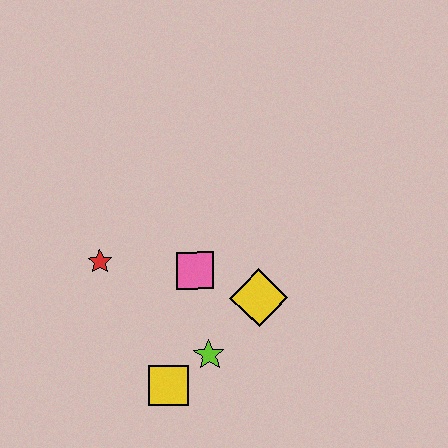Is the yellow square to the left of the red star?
No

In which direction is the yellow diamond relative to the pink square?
The yellow diamond is to the right of the pink square.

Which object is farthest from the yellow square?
The red star is farthest from the yellow square.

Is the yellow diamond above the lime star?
Yes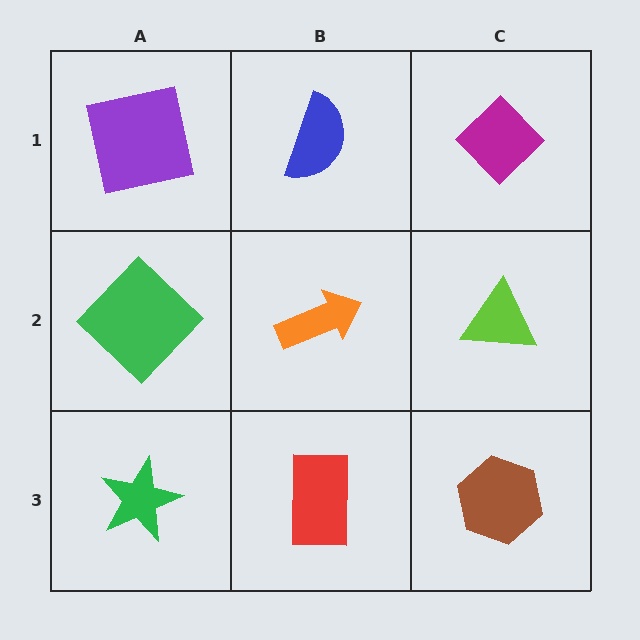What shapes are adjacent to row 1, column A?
A green diamond (row 2, column A), a blue semicircle (row 1, column B).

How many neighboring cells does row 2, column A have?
3.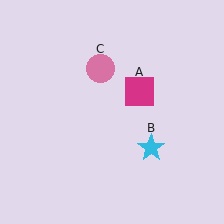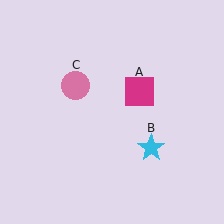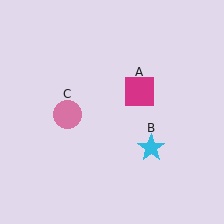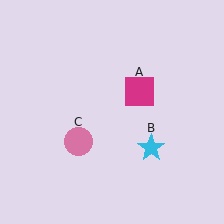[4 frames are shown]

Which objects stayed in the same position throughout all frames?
Magenta square (object A) and cyan star (object B) remained stationary.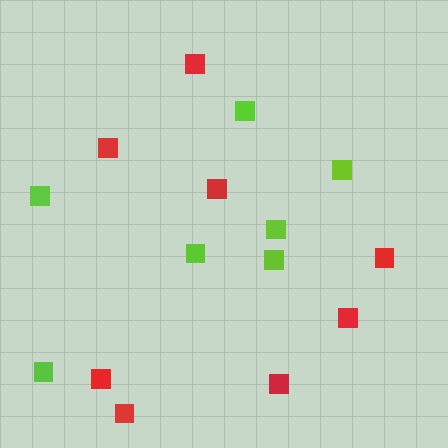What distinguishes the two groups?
There are 2 groups: one group of red squares (8) and one group of lime squares (7).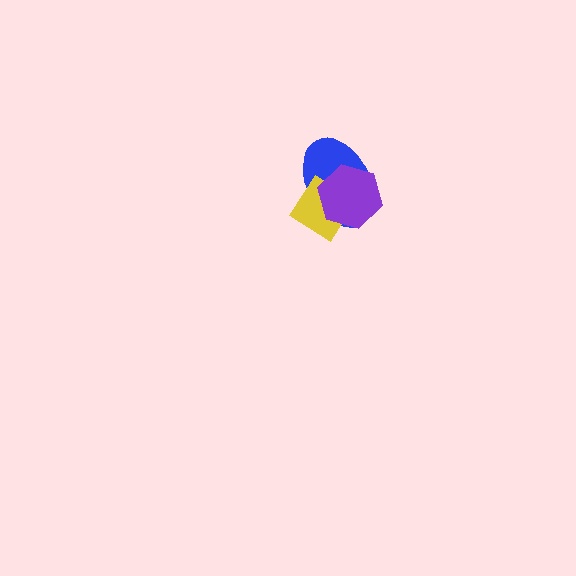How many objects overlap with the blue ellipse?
2 objects overlap with the blue ellipse.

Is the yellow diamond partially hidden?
Yes, it is partially covered by another shape.